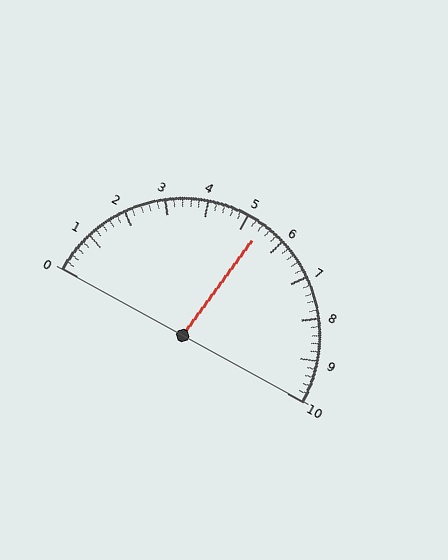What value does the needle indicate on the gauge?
The needle indicates approximately 5.4.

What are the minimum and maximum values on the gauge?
The gauge ranges from 0 to 10.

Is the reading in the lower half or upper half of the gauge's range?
The reading is in the upper half of the range (0 to 10).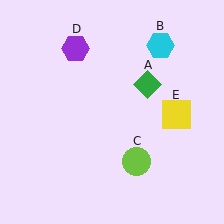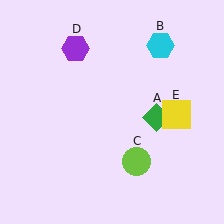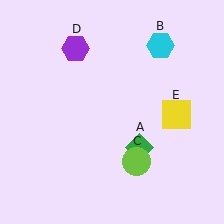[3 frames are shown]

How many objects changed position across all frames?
1 object changed position: green diamond (object A).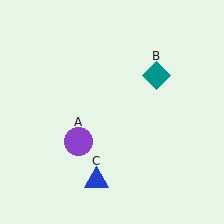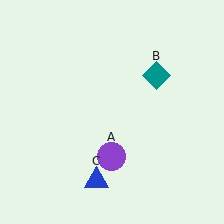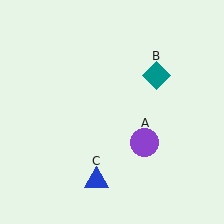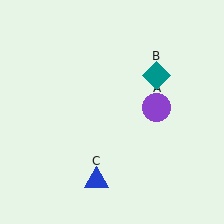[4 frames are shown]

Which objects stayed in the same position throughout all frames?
Teal diamond (object B) and blue triangle (object C) remained stationary.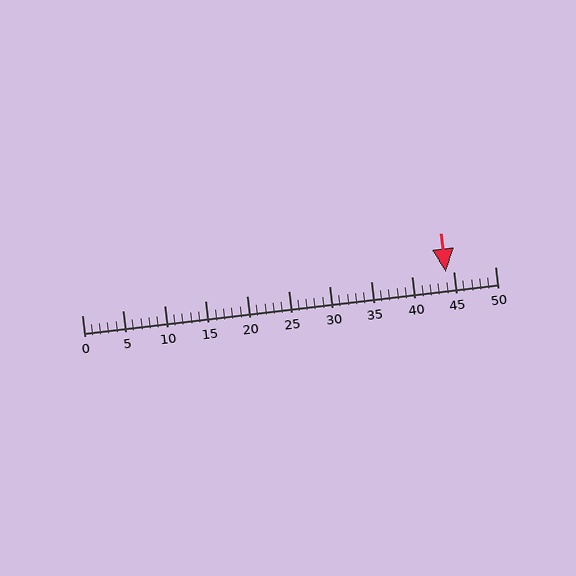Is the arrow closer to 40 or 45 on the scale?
The arrow is closer to 45.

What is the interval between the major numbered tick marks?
The major tick marks are spaced 5 units apart.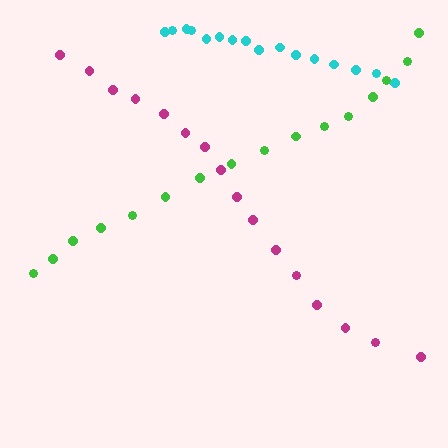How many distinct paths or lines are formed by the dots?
There are 3 distinct paths.